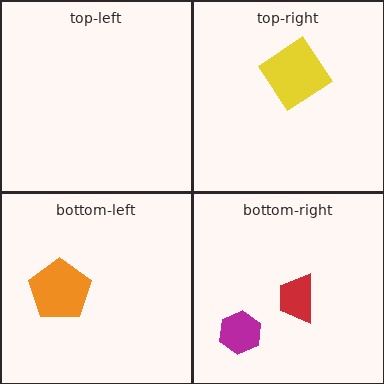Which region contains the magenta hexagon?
The bottom-right region.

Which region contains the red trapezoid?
The bottom-right region.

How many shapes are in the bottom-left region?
1.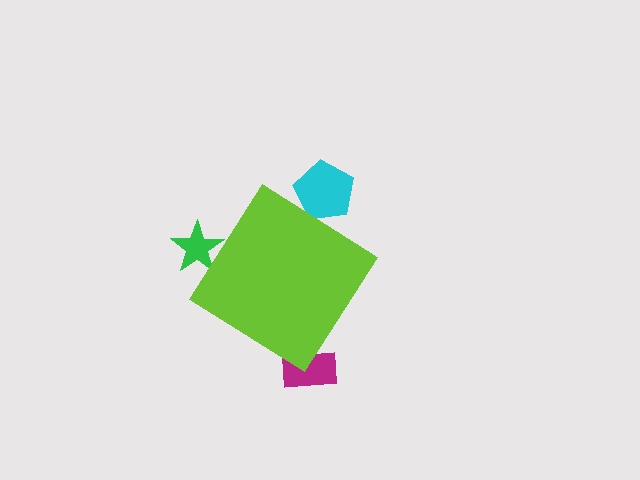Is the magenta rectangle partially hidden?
Yes, the magenta rectangle is partially hidden behind the lime diamond.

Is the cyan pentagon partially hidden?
Yes, the cyan pentagon is partially hidden behind the lime diamond.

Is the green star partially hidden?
Yes, the green star is partially hidden behind the lime diamond.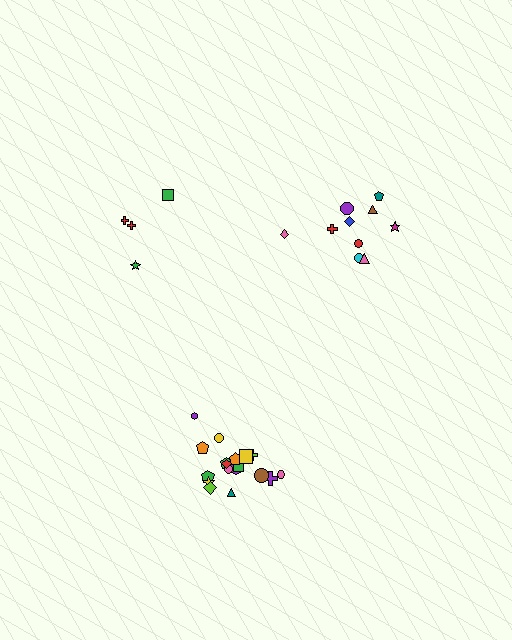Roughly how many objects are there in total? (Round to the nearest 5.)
Roughly 30 objects in total.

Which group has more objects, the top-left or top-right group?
The top-right group.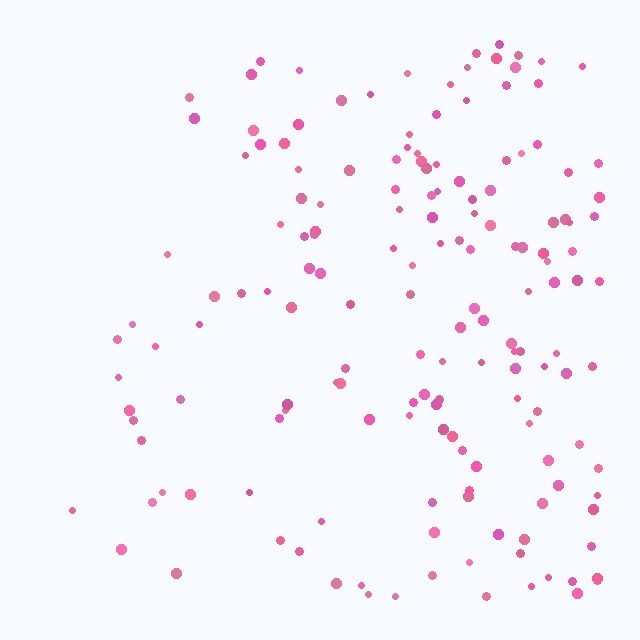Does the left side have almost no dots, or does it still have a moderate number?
Still a moderate number, just noticeably fewer than the right.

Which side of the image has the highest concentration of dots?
The right.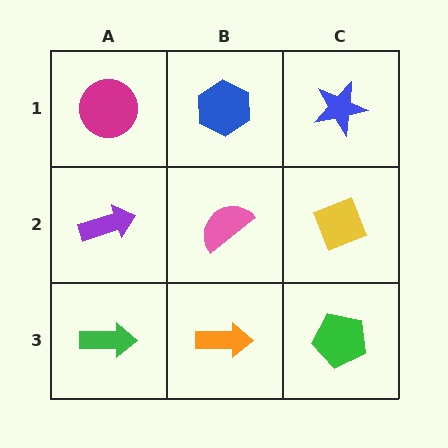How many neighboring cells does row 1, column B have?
3.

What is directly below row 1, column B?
A pink semicircle.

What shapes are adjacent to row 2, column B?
A blue hexagon (row 1, column B), an orange arrow (row 3, column B), a purple arrow (row 2, column A), a yellow diamond (row 2, column C).